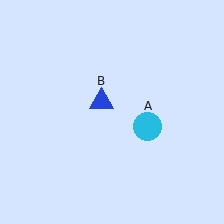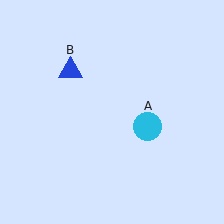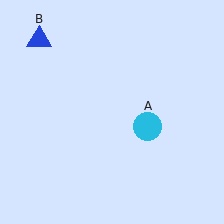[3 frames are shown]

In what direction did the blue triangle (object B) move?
The blue triangle (object B) moved up and to the left.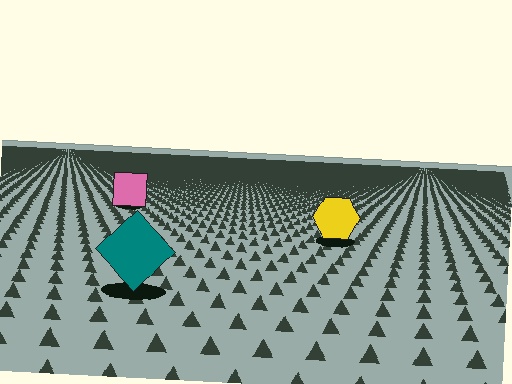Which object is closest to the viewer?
The teal diamond is closest. The texture marks near it are larger and more spread out.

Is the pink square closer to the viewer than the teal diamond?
No. The teal diamond is closer — you can tell from the texture gradient: the ground texture is coarser near it.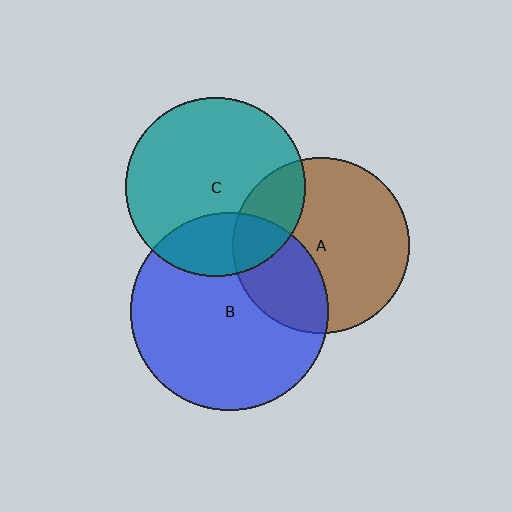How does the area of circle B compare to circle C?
Approximately 1.2 times.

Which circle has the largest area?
Circle B (blue).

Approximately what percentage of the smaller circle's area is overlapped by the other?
Approximately 20%.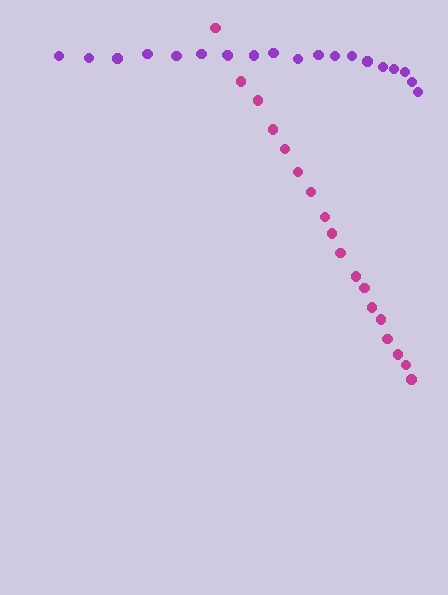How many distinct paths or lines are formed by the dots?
There are 2 distinct paths.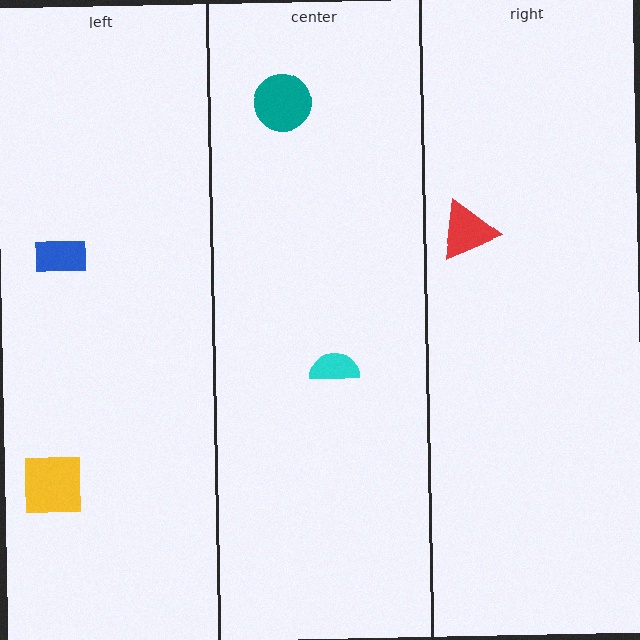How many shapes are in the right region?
1.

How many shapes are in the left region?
2.